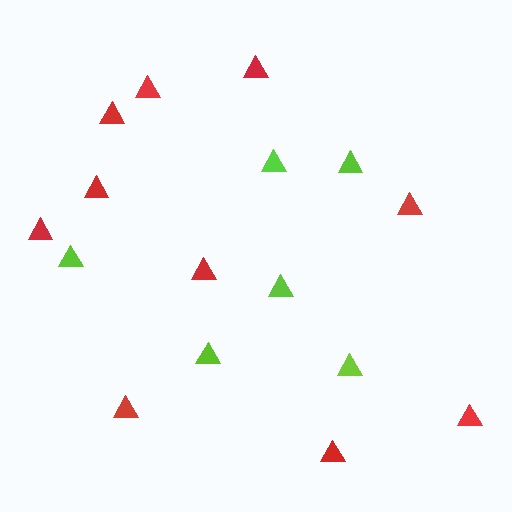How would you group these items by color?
There are 2 groups: one group of red triangles (10) and one group of lime triangles (6).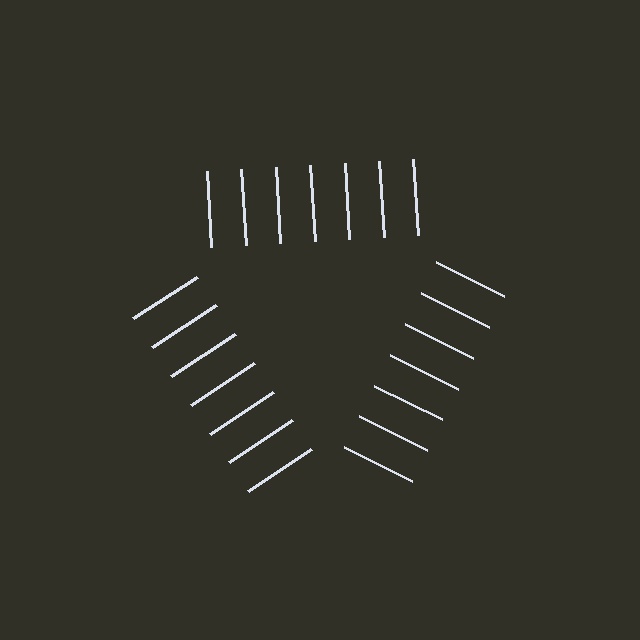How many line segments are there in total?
21 — 7 along each of the 3 edges.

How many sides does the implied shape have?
3 sides — the line-ends trace a triangle.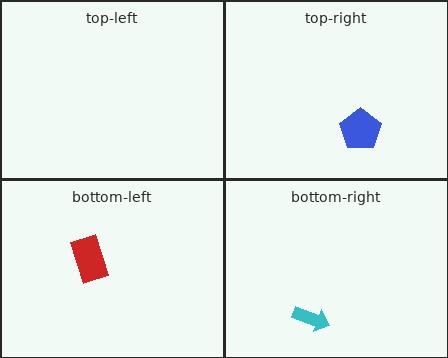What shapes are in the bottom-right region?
The cyan arrow.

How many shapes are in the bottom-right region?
1.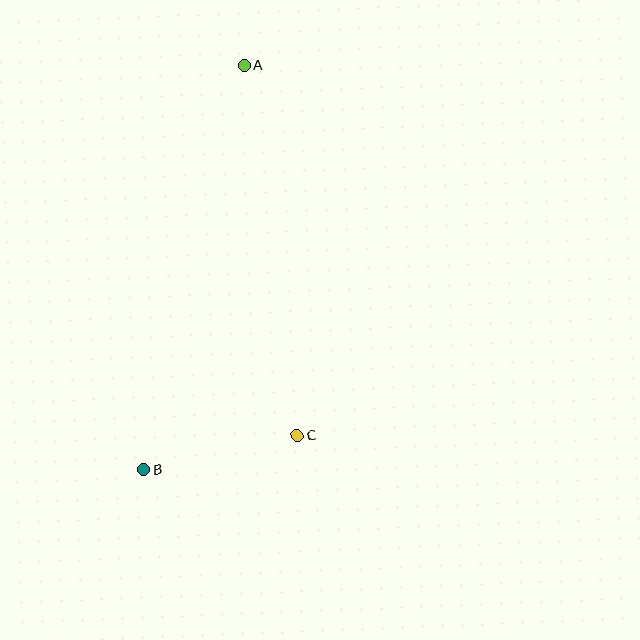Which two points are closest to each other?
Points B and C are closest to each other.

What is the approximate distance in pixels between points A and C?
The distance between A and C is approximately 374 pixels.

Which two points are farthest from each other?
Points A and B are farthest from each other.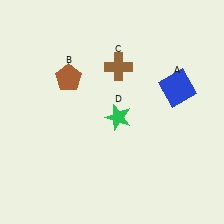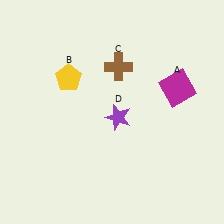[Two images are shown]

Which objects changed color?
A changed from blue to magenta. B changed from brown to yellow. D changed from green to purple.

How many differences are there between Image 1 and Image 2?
There are 3 differences between the two images.